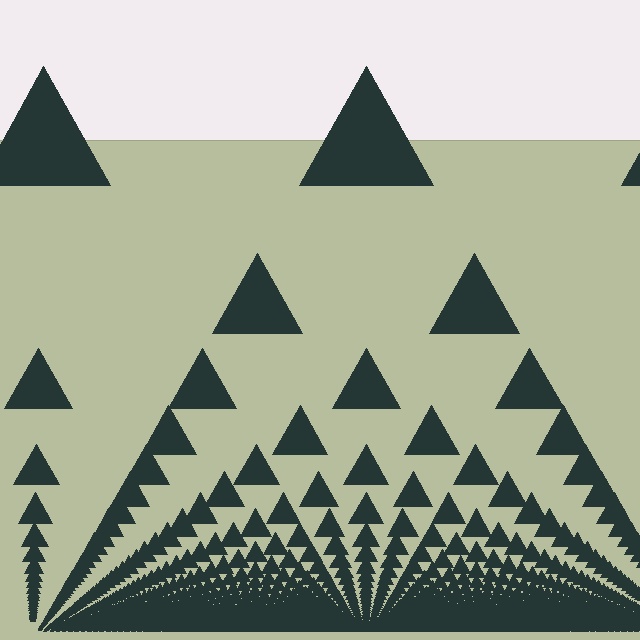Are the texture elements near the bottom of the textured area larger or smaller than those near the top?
Smaller. The gradient is inverted — elements near the bottom are smaller and denser.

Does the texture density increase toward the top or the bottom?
Density increases toward the bottom.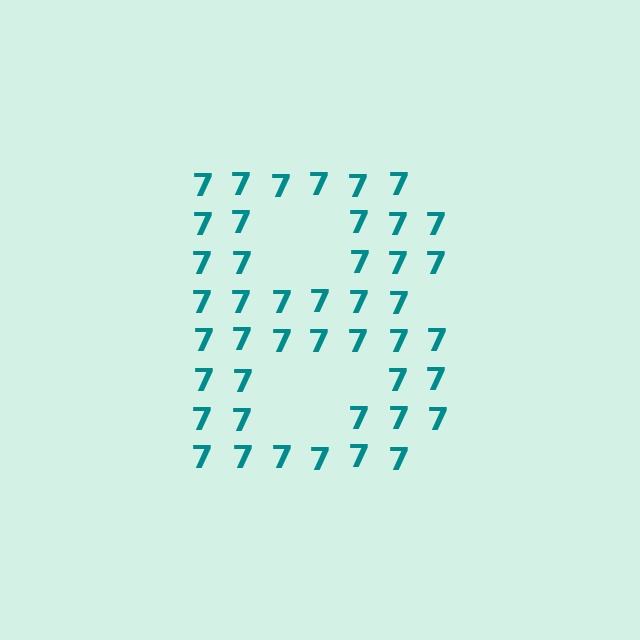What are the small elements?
The small elements are digit 7's.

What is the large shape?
The large shape is the letter B.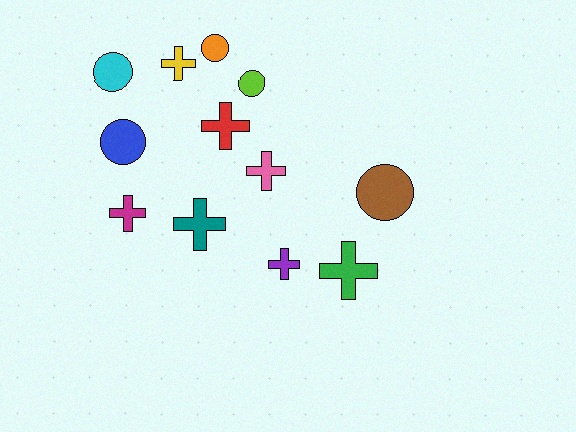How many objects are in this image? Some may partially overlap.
There are 12 objects.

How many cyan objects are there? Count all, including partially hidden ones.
There is 1 cyan object.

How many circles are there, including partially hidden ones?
There are 5 circles.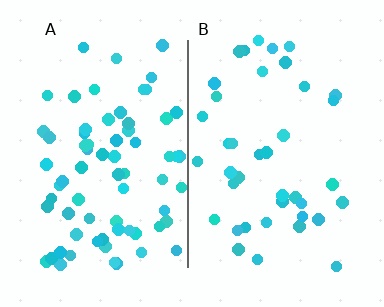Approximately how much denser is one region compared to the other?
Approximately 1.8× — region A over region B.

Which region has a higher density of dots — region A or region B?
A (the left).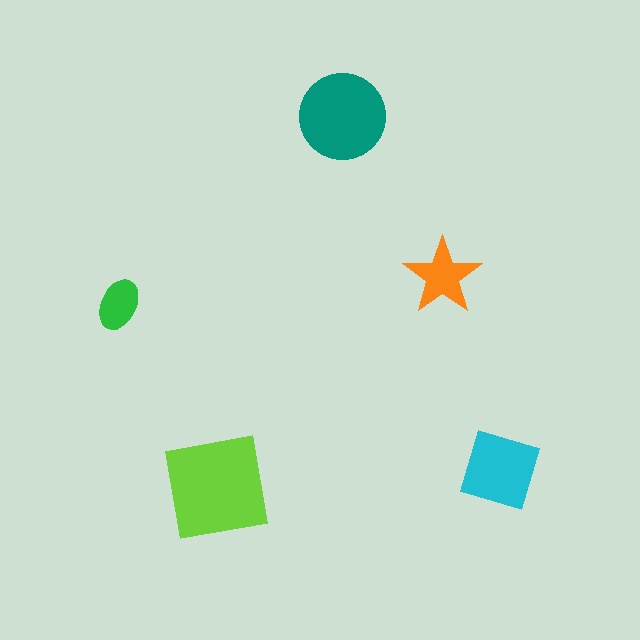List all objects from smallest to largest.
The green ellipse, the orange star, the cyan square, the teal circle, the lime square.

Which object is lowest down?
The lime square is bottommost.